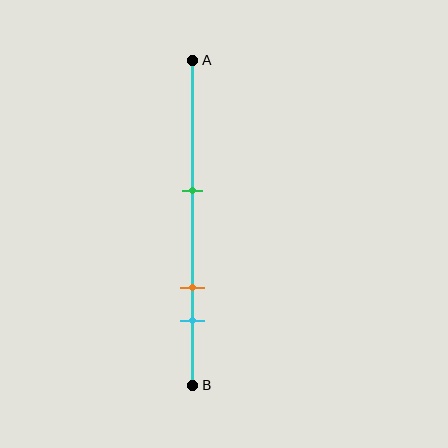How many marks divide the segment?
There are 3 marks dividing the segment.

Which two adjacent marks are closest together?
The orange and cyan marks are the closest adjacent pair.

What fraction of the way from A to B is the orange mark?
The orange mark is approximately 70% (0.7) of the way from A to B.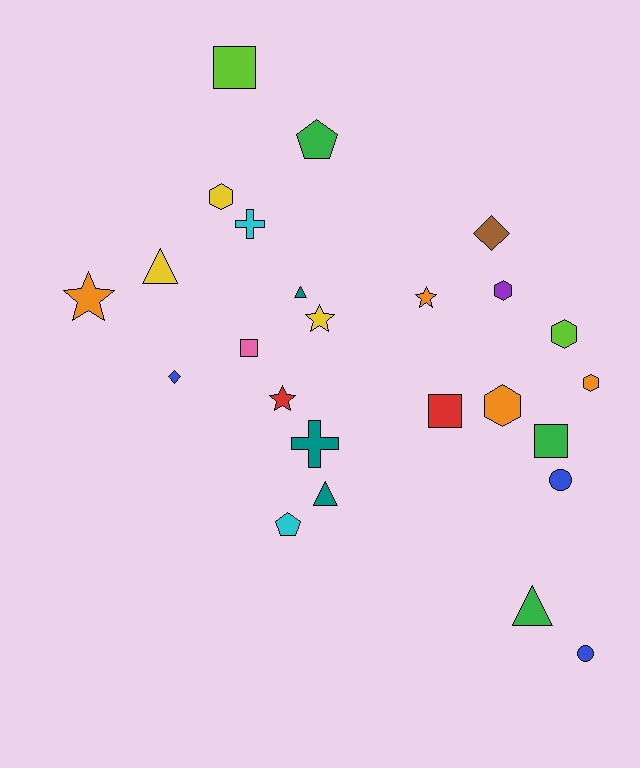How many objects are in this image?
There are 25 objects.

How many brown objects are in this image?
There is 1 brown object.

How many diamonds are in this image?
There are 2 diamonds.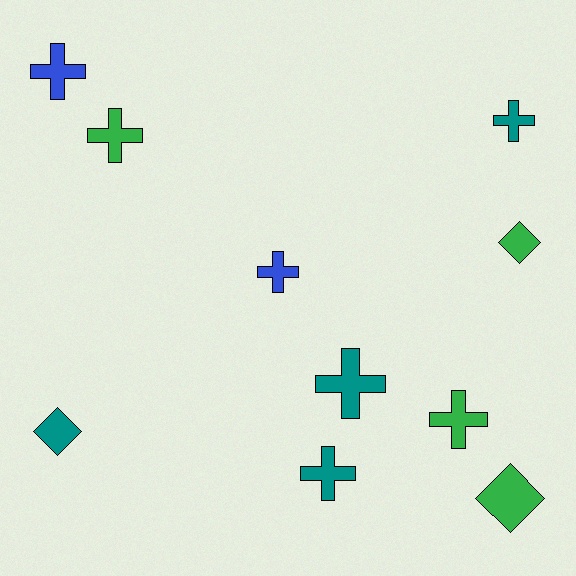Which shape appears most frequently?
Cross, with 7 objects.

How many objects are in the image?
There are 10 objects.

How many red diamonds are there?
There are no red diamonds.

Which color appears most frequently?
Green, with 4 objects.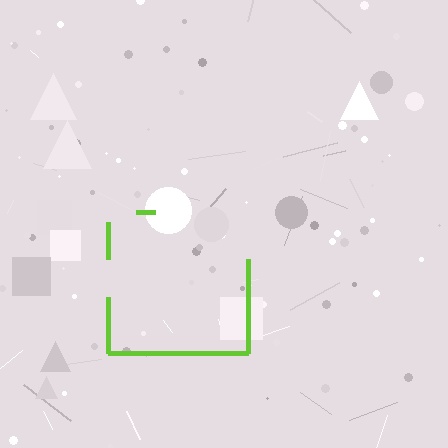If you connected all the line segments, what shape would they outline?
They would outline a square.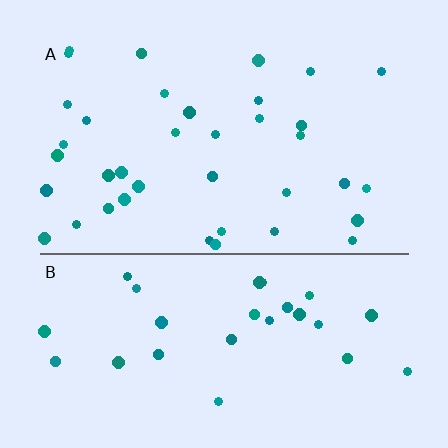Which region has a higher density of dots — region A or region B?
A (the top).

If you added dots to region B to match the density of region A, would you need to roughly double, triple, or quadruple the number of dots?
Approximately double.